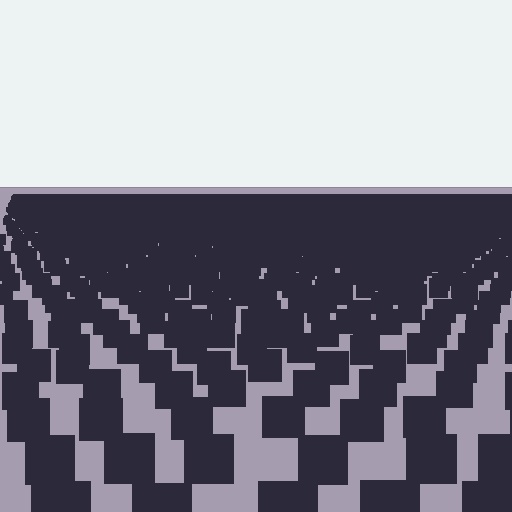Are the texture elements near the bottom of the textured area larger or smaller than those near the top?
Larger. Near the bottom, elements are closer to the viewer and appear at a bigger on-screen size.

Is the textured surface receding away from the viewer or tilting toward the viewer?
The surface is receding away from the viewer. Texture elements get smaller and denser toward the top.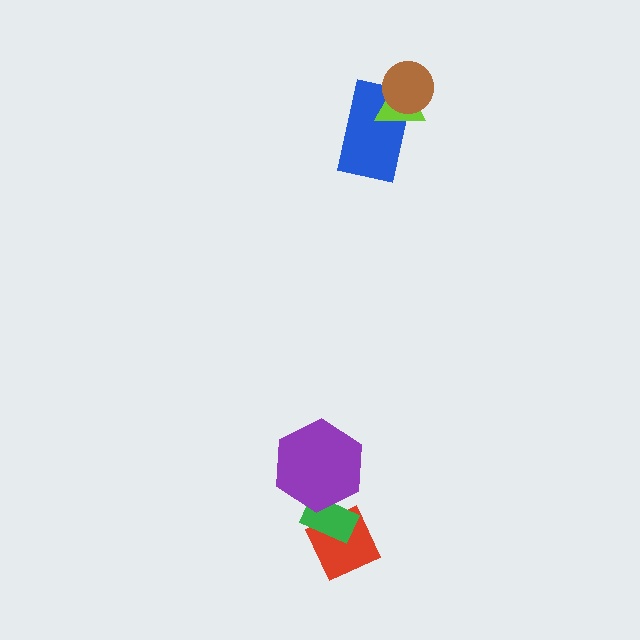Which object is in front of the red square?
The green rectangle is in front of the red square.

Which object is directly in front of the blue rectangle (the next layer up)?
The lime triangle is directly in front of the blue rectangle.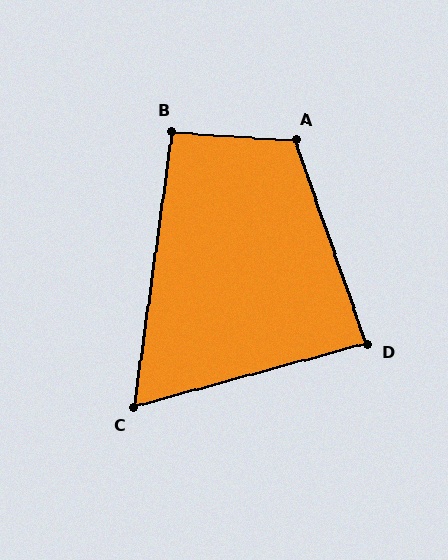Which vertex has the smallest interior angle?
C, at approximately 67 degrees.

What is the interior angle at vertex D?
Approximately 86 degrees (approximately right).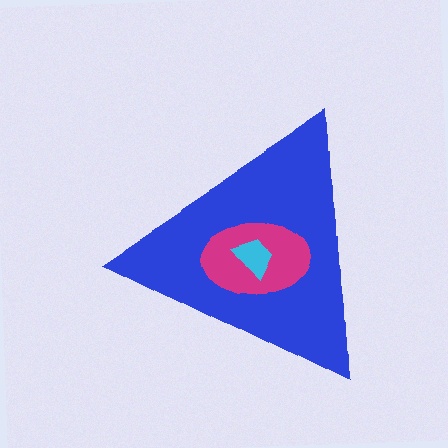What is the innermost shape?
The cyan trapezoid.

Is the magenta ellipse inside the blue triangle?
Yes.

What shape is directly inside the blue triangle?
The magenta ellipse.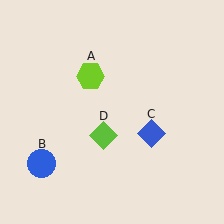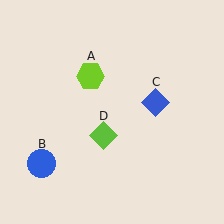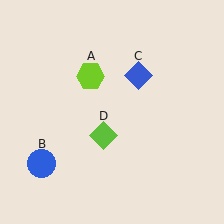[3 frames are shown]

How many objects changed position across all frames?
1 object changed position: blue diamond (object C).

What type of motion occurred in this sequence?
The blue diamond (object C) rotated counterclockwise around the center of the scene.